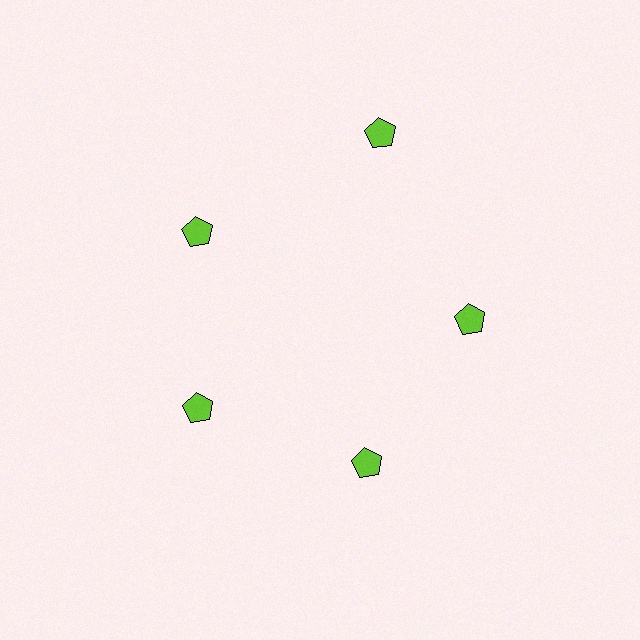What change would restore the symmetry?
The symmetry would be restored by moving it inward, back onto the ring so that all 5 pentagons sit at equal angles and equal distance from the center.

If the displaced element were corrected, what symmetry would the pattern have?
It would have 5-fold rotational symmetry — the pattern would map onto itself every 72 degrees.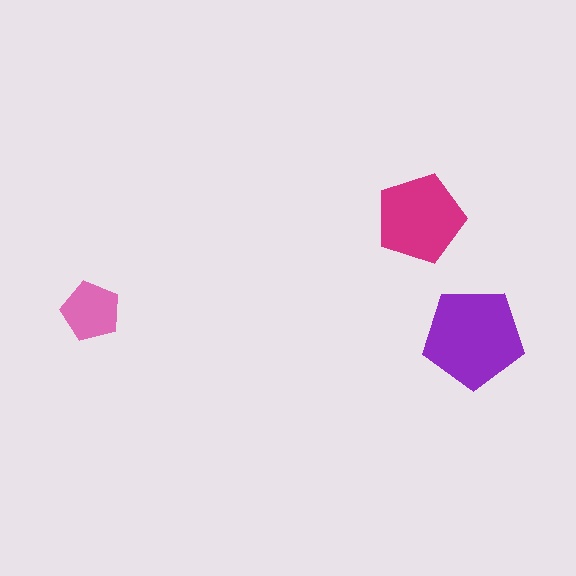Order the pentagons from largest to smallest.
the purple one, the magenta one, the pink one.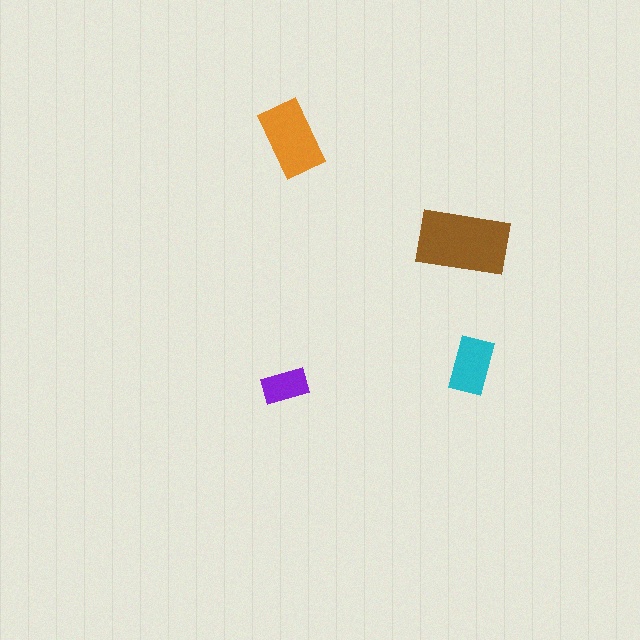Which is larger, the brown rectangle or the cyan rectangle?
The brown one.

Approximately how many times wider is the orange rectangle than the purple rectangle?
About 1.5 times wider.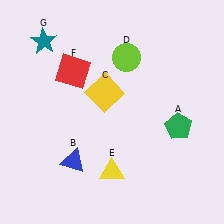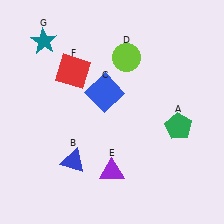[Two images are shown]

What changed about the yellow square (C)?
In Image 1, C is yellow. In Image 2, it changed to blue.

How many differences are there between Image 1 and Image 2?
There are 2 differences between the two images.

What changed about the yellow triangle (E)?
In Image 1, E is yellow. In Image 2, it changed to purple.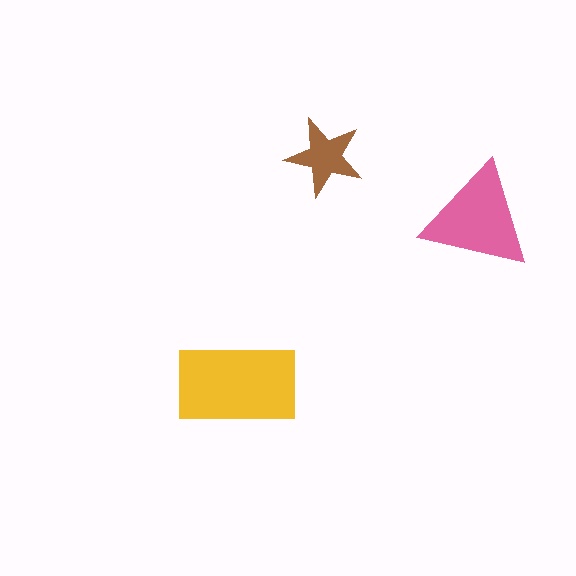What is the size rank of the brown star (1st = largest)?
3rd.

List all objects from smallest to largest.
The brown star, the pink triangle, the yellow rectangle.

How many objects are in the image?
There are 3 objects in the image.